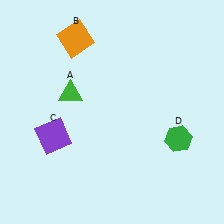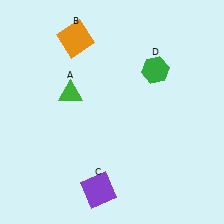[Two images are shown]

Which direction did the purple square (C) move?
The purple square (C) moved down.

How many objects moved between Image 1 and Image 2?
2 objects moved between the two images.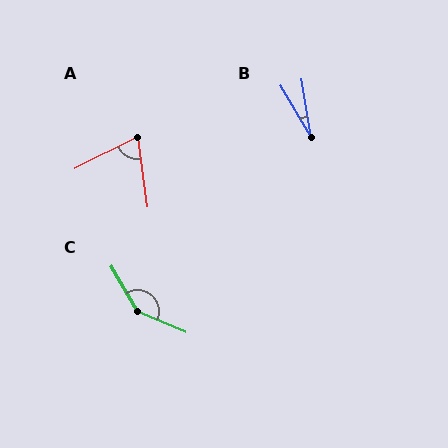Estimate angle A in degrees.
Approximately 70 degrees.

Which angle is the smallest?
B, at approximately 21 degrees.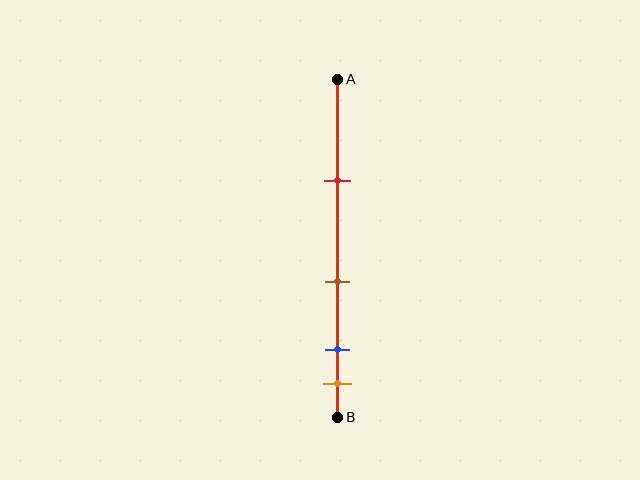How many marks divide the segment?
There are 4 marks dividing the segment.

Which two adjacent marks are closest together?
The blue and orange marks are the closest adjacent pair.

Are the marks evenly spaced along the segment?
No, the marks are not evenly spaced.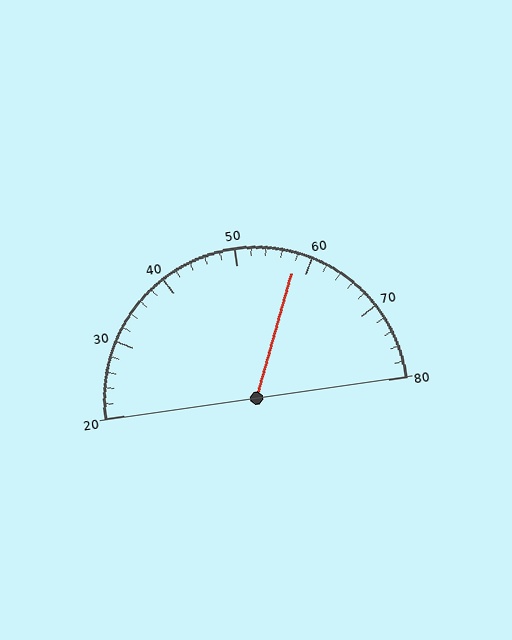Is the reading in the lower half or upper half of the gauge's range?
The reading is in the upper half of the range (20 to 80).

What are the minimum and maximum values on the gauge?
The gauge ranges from 20 to 80.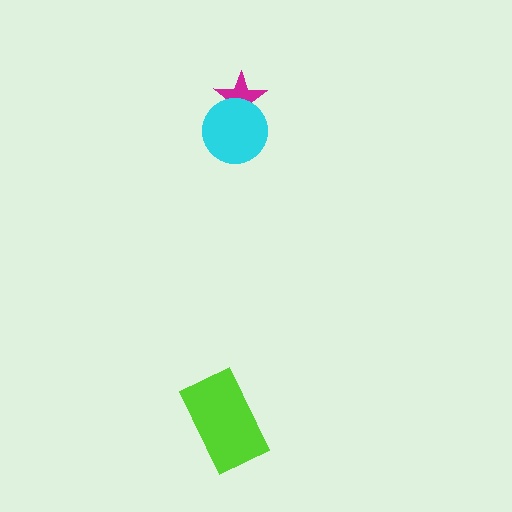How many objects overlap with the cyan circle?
1 object overlaps with the cyan circle.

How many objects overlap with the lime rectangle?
0 objects overlap with the lime rectangle.